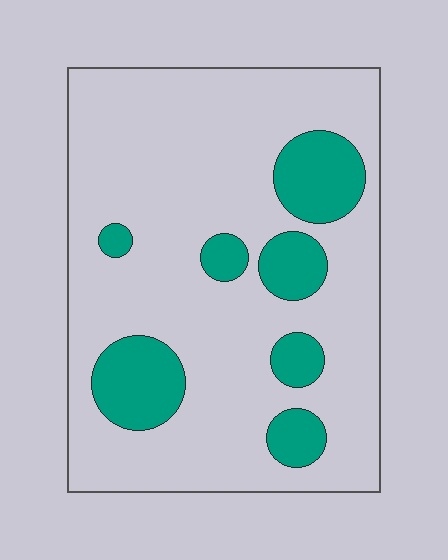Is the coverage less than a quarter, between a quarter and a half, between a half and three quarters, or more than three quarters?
Less than a quarter.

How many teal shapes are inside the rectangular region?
7.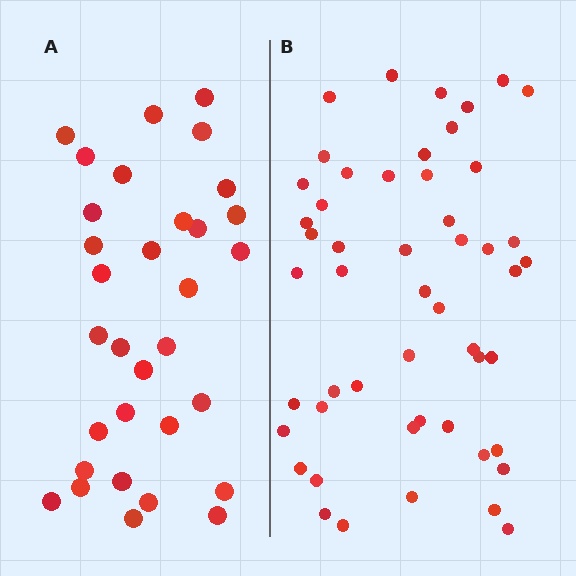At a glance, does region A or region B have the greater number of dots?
Region B (the right region) has more dots.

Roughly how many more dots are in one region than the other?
Region B has approximately 20 more dots than region A.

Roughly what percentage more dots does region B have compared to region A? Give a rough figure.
About 60% more.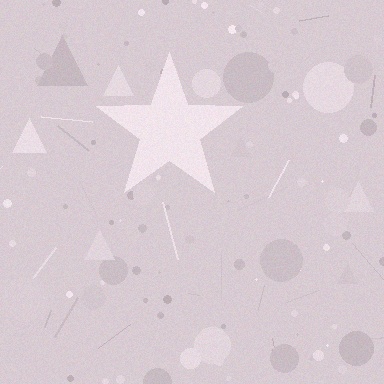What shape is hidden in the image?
A star is hidden in the image.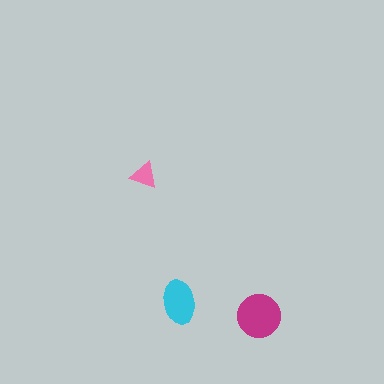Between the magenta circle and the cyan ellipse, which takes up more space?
The magenta circle.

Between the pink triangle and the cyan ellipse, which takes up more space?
The cyan ellipse.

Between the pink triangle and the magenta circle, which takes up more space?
The magenta circle.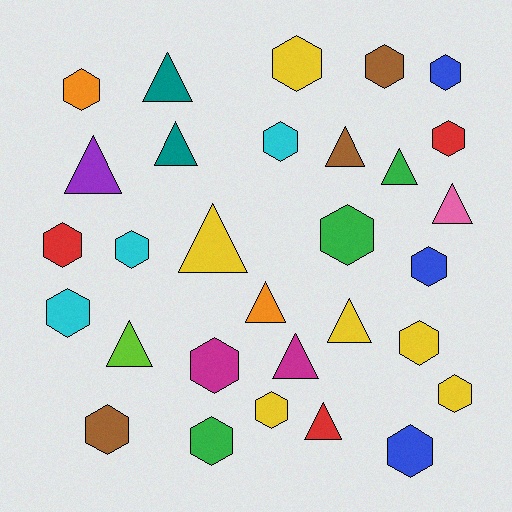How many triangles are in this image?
There are 12 triangles.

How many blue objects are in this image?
There are 3 blue objects.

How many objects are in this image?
There are 30 objects.